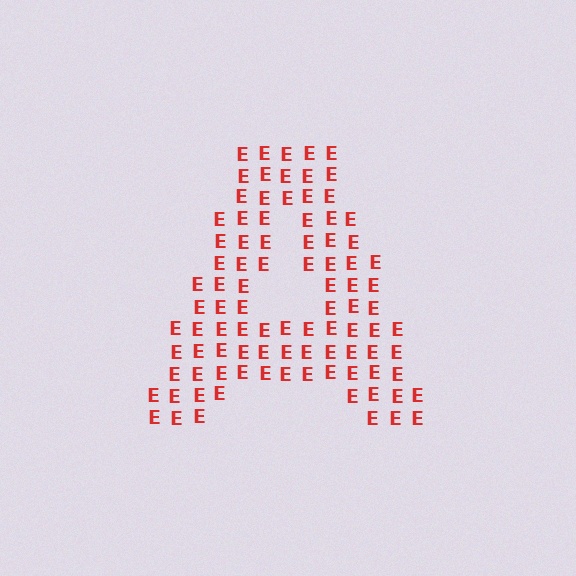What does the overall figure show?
The overall figure shows the letter A.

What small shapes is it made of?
It is made of small letter E's.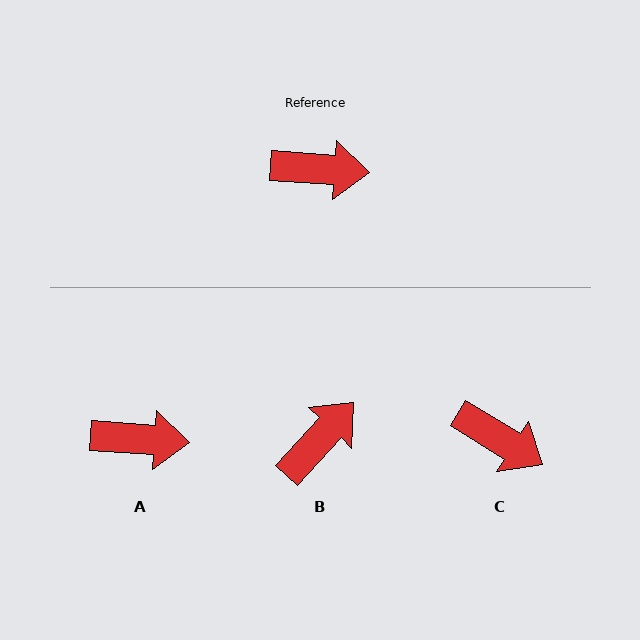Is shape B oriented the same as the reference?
No, it is off by about 51 degrees.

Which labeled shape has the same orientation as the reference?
A.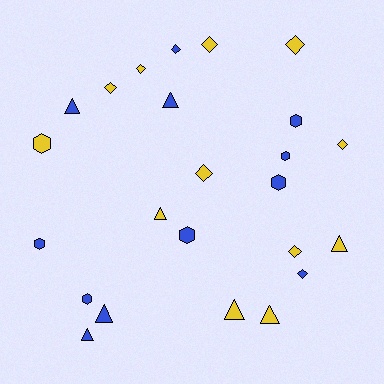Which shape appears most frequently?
Diamond, with 9 objects.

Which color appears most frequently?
Blue, with 12 objects.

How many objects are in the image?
There are 24 objects.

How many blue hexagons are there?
There are 6 blue hexagons.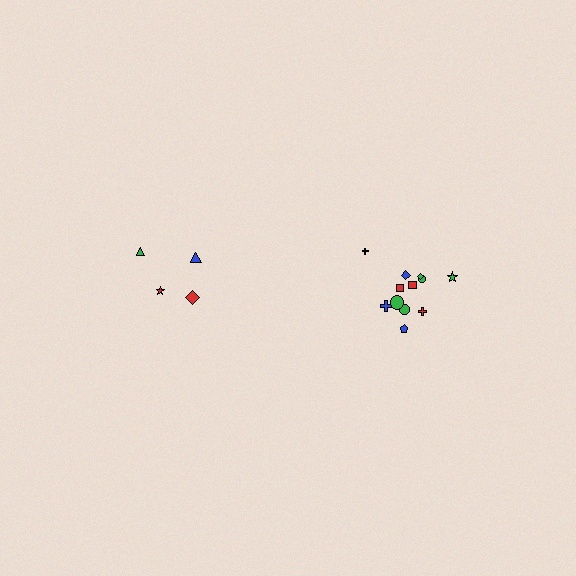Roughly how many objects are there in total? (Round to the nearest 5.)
Roughly 15 objects in total.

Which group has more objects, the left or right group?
The right group.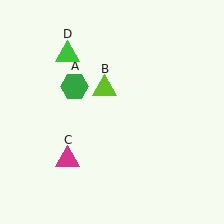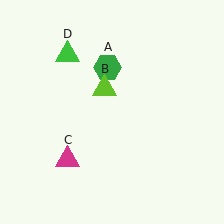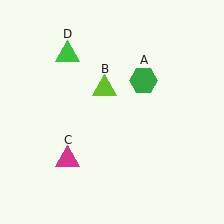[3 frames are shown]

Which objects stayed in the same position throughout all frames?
Lime triangle (object B) and magenta triangle (object C) and green triangle (object D) remained stationary.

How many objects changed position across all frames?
1 object changed position: green hexagon (object A).